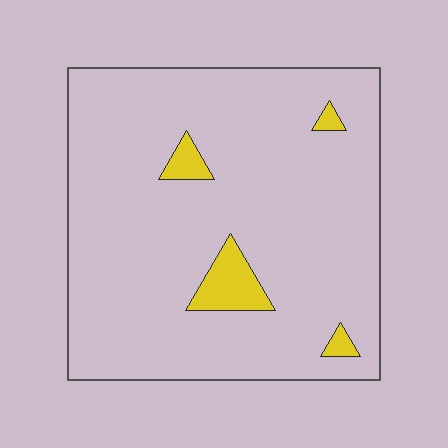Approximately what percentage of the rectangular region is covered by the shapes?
Approximately 5%.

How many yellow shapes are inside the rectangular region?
4.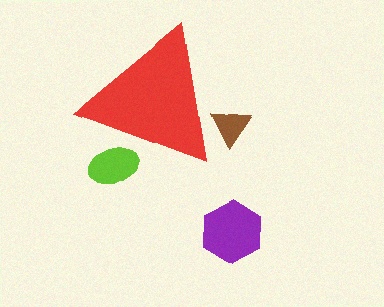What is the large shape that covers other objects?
A red triangle.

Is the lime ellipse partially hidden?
Yes, the lime ellipse is partially hidden behind the red triangle.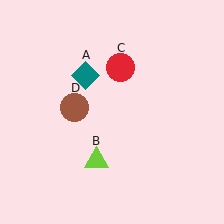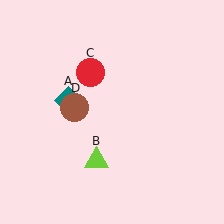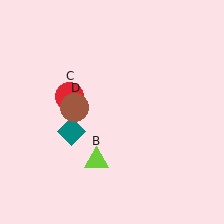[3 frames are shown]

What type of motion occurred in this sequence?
The teal diamond (object A), red circle (object C) rotated counterclockwise around the center of the scene.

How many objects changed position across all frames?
2 objects changed position: teal diamond (object A), red circle (object C).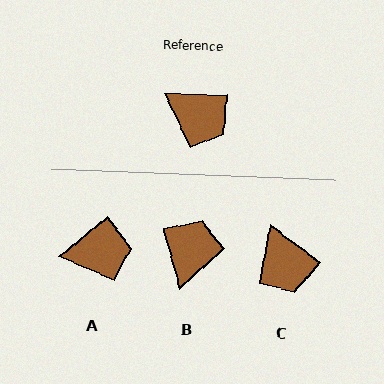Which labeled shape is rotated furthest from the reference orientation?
B, about 107 degrees away.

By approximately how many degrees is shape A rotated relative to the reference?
Approximately 42 degrees counter-clockwise.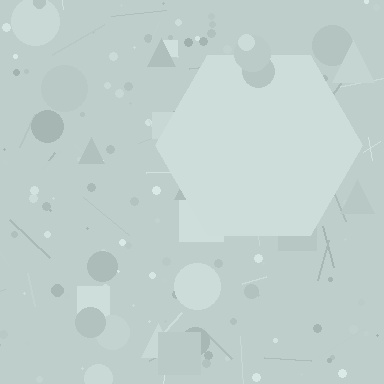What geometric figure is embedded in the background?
A hexagon is embedded in the background.